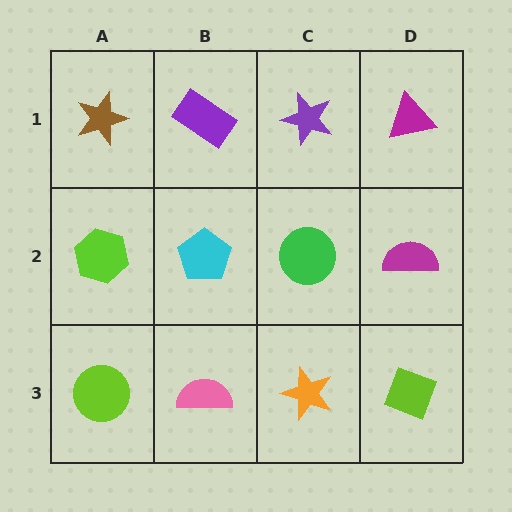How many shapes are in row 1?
4 shapes.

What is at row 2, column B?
A cyan pentagon.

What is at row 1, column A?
A brown star.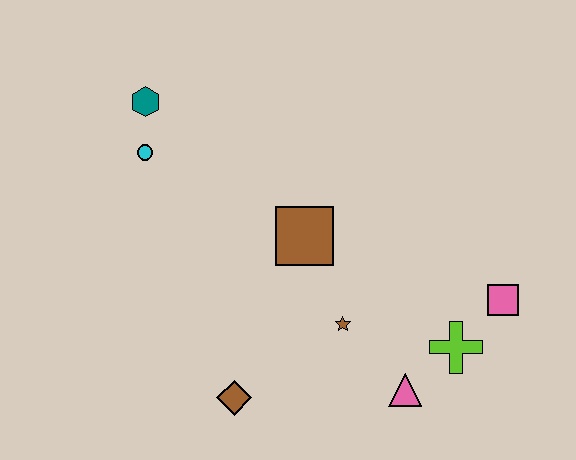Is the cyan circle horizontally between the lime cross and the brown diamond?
No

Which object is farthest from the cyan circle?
The pink square is farthest from the cyan circle.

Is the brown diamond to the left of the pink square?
Yes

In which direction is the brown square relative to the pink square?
The brown square is to the left of the pink square.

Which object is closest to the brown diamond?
The brown star is closest to the brown diamond.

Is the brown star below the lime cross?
No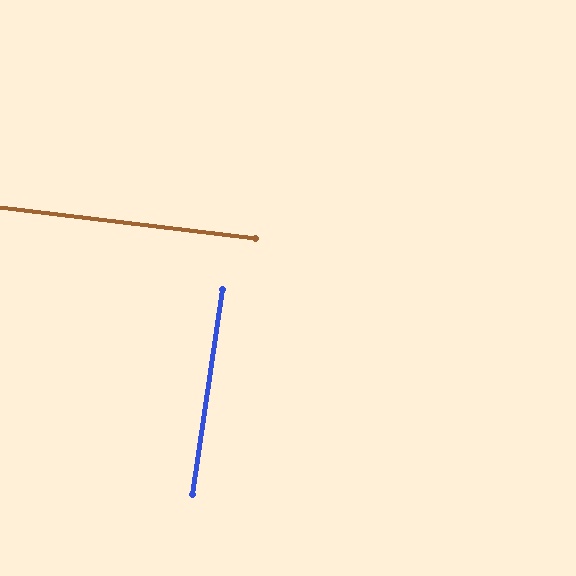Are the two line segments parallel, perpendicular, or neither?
Perpendicular — they meet at approximately 88°.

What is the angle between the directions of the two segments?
Approximately 88 degrees.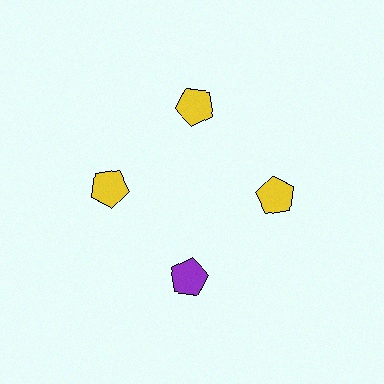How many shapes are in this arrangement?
There are 4 shapes arranged in a ring pattern.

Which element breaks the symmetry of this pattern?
The purple pentagon at roughly the 6 o'clock position breaks the symmetry. All other shapes are yellow pentagons.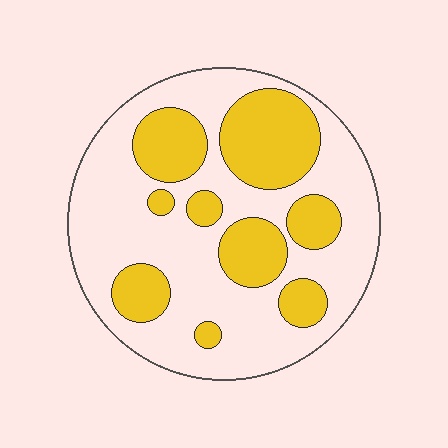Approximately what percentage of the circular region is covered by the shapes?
Approximately 35%.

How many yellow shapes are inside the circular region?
9.